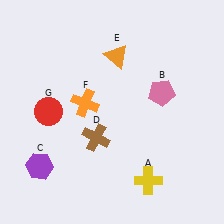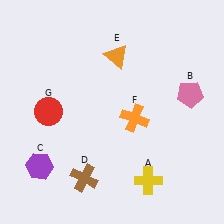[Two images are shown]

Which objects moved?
The objects that moved are: the pink pentagon (B), the brown cross (D), the orange cross (F).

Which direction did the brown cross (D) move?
The brown cross (D) moved down.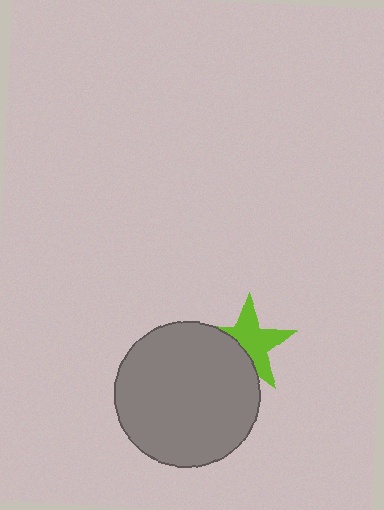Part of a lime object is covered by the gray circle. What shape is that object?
It is a star.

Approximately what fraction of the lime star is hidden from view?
Roughly 38% of the lime star is hidden behind the gray circle.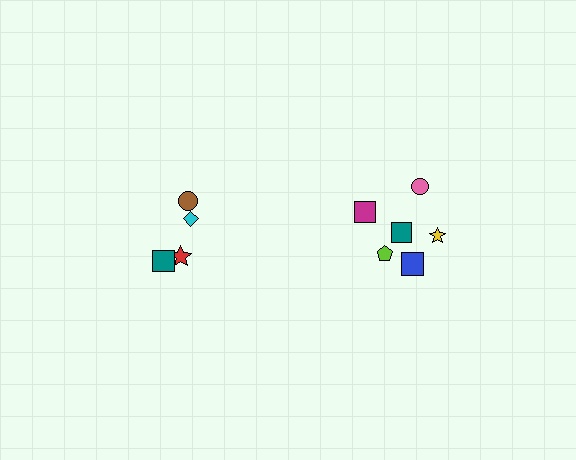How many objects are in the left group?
There are 4 objects.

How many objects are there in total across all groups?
There are 10 objects.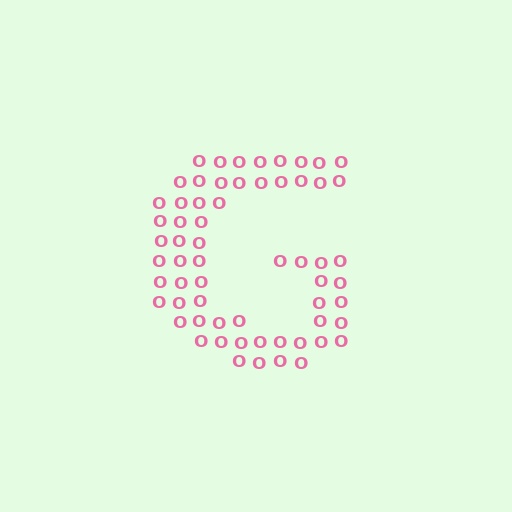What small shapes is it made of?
It is made of small letter O's.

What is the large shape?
The large shape is the letter G.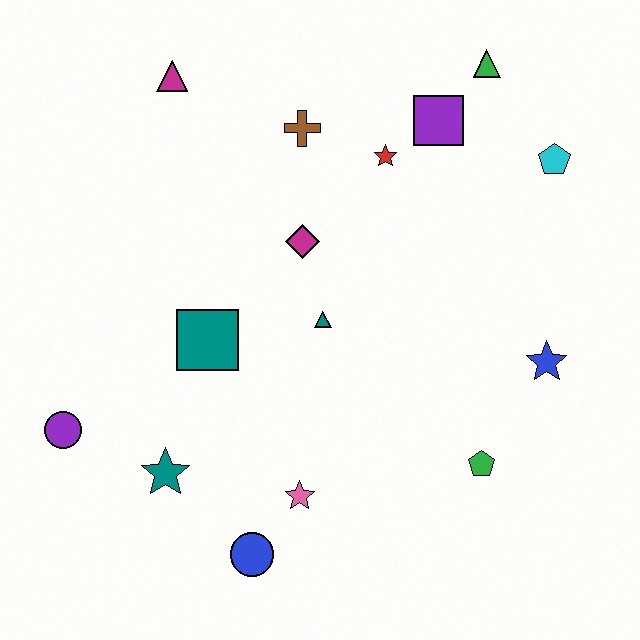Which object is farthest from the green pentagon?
The magenta triangle is farthest from the green pentagon.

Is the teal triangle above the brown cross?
No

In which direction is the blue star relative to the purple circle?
The blue star is to the right of the purple circle.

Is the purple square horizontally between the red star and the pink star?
No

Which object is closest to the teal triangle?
The magenta diamond is closest to the teal triangle.